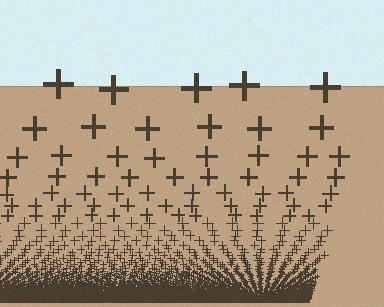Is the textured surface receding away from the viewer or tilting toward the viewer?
The surface appears to tilt toward the viewer. Texture elements get larger and sparser toward the top.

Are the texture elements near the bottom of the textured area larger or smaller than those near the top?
Smaller. The gradient is inverted — elements near the bottom are smaller and denser.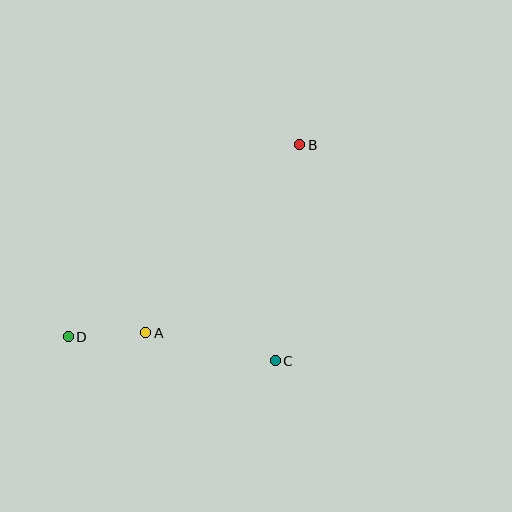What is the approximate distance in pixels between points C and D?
The distance between C and D is approximately 209 pixels.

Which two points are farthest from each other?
Points B and D are farthest from each other.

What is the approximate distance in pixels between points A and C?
The distance between A and C is approximately 133 pixels.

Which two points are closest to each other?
Points A and D are closest to each other.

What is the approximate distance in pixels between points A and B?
The distance between A and B is approximately 243 pixels.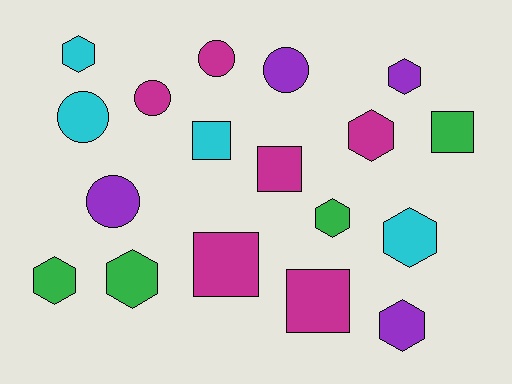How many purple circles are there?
There are 2 purple circles.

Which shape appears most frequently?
Hexagon, with 8 objects.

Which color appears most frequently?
Magenta, with 6 objects.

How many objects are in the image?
There are 18 objects.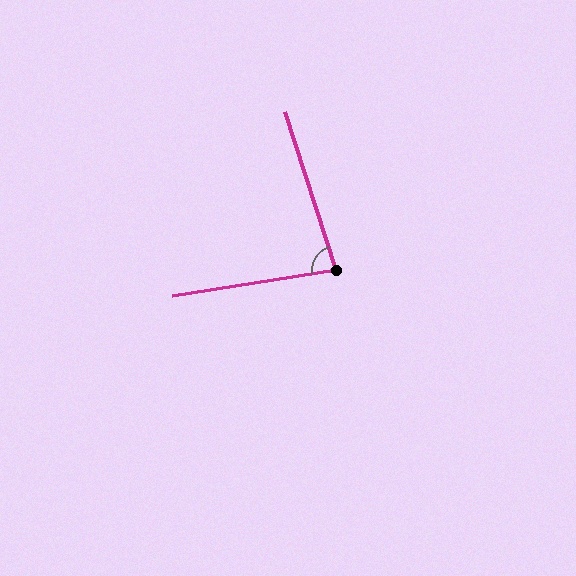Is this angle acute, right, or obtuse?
It is acute.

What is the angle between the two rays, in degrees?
Approximately 81 degrees.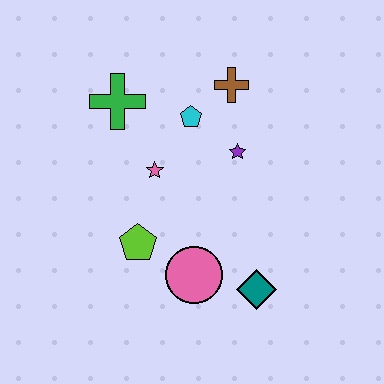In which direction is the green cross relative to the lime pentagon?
The green cross is above the lime pentagon.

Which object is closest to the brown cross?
The cyan pentagon is closest to the brown cross.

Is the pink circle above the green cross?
No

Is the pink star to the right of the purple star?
No